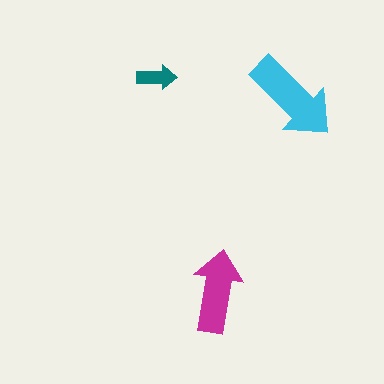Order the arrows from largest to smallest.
the cyan one, the magenta one, the teal one.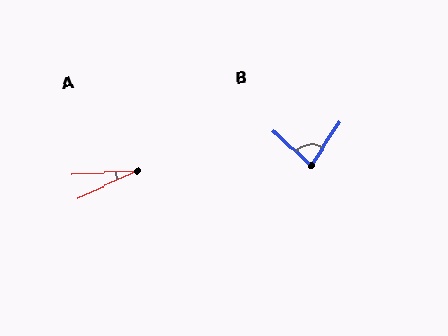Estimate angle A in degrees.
Approximately 22 degrees.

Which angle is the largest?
B, at approximately 79 degrees.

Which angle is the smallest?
A, at approximately 22 degrees.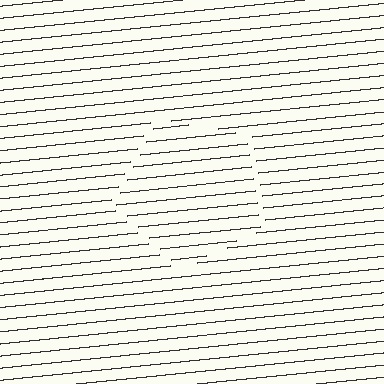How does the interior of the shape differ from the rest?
The interior of the shape contains the same grating, shifted by half a period — the contour is defined by the phase discontinuity where line-ends from the inner and outer gratings abut.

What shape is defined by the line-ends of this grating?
An illusory pentagon. The interior of the shape contains the same grating, shifted by half a period — the contour is defined by the phase discontinuity where line-ends from the inner and outer gratings abut.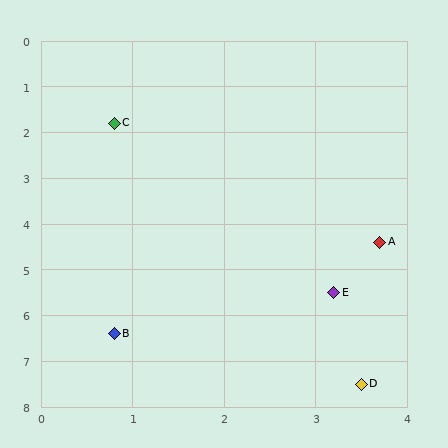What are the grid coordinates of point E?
Point E is at approximately (3.2, 5.5).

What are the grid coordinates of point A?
Point A is at approximately (3.7, 4.4).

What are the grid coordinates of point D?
Point D is at approximately (3.5, 7.5).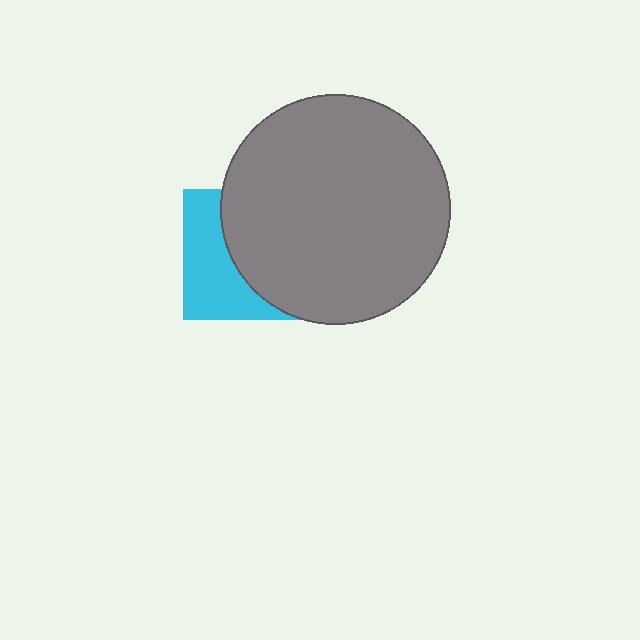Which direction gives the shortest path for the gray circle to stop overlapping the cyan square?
Moving right gives the shortest separation.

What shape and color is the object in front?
The object in front is a gray circle.